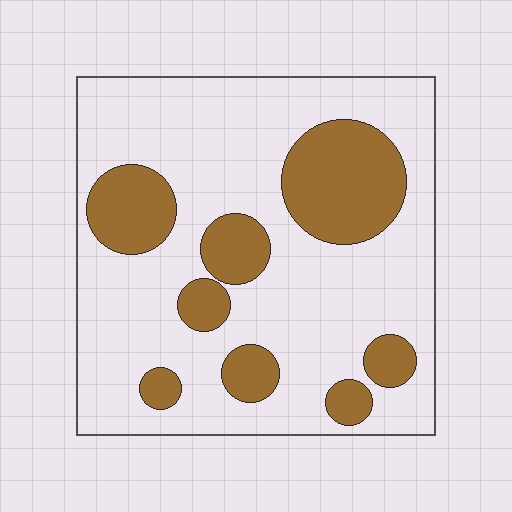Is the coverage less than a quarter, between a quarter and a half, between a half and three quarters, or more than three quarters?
Between a quarter and a half.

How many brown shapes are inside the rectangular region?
8.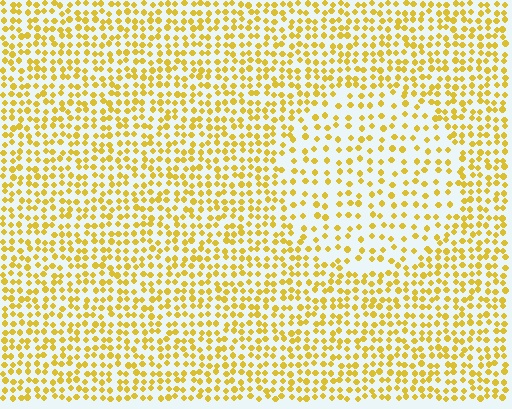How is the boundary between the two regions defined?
The boundary is defined by a change in element density (approximately 1.8x ratio). All elements are the same color, size, and shape.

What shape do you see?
I see a circle.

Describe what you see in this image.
The image contains small yellow elements arranged at two different densities. A circle-shaped region is visible where the elements are less densely packed than the surrounding area.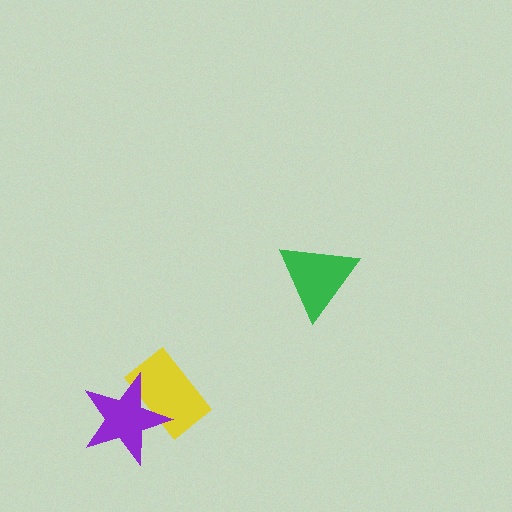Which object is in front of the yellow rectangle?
The purple star is in front of the yellow rectangle.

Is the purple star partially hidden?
No, no other shape covers it.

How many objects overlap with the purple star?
1 object overlaps with the purple star.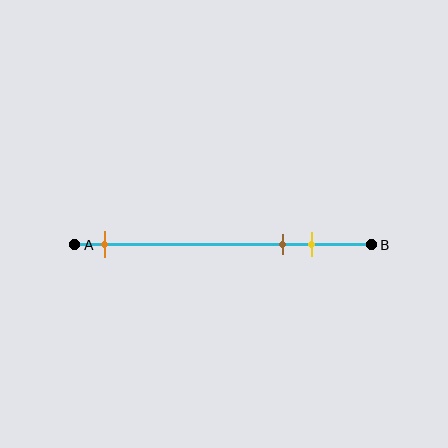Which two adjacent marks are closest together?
The brown and yellow marks are the closest adjacent pair.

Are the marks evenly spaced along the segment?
No, the marks are not evenly spaced.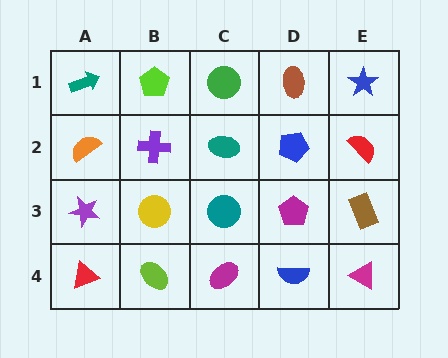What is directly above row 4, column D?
A magenta pentagon.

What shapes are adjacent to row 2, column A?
A teal arrow (row 1, column A), a purple star (row 3, column A), a purple cross (row 2, column B).